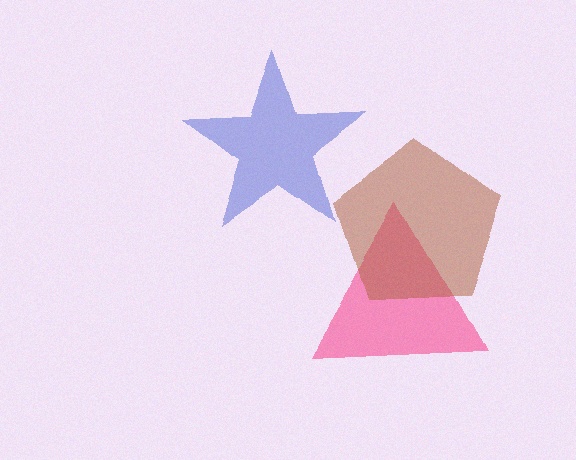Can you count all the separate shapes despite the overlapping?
Yes, there are 3 separate shapes.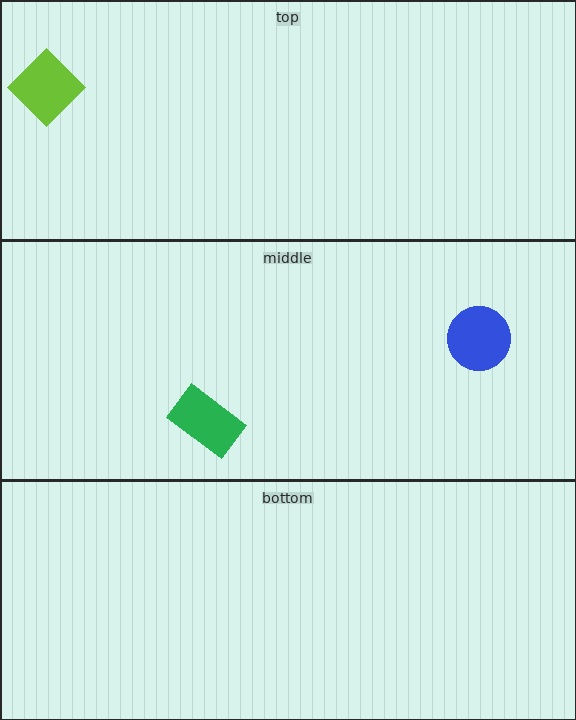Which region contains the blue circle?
The middle region.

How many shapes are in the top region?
1.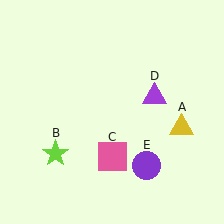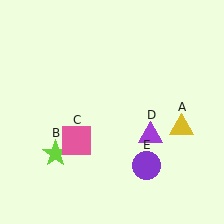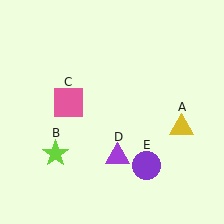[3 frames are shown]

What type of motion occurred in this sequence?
The pink square (object C), purple triangle (object D) rotated clockwise around the center of the scene.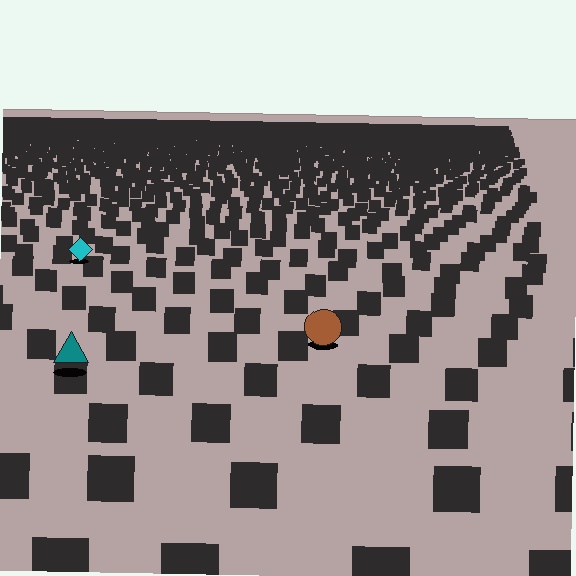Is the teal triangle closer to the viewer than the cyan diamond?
Yes. The teal triangle is closer — you can tell from the texture gradient: the ground texture is coarser near it.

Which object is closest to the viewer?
The teal triangle is closest. The texture marks near it are larger and more spread out.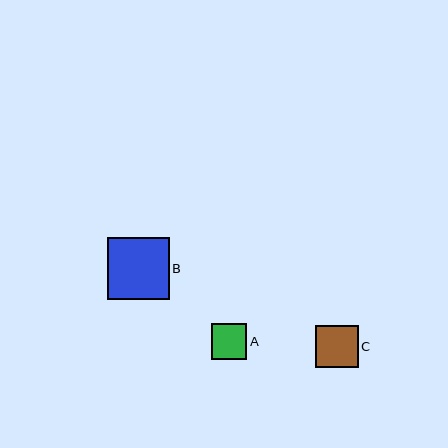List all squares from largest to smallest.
From largest to smallest: B, C, A.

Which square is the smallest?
Square A is the smallest with a size of approximately 35 pixels.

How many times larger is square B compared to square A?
Square B is approximately 1.7 times the size of square A.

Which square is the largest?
Square B is the largest with a size of approximately 62 pixels.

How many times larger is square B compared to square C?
Square B is approximately 1.5 times the size of square C.